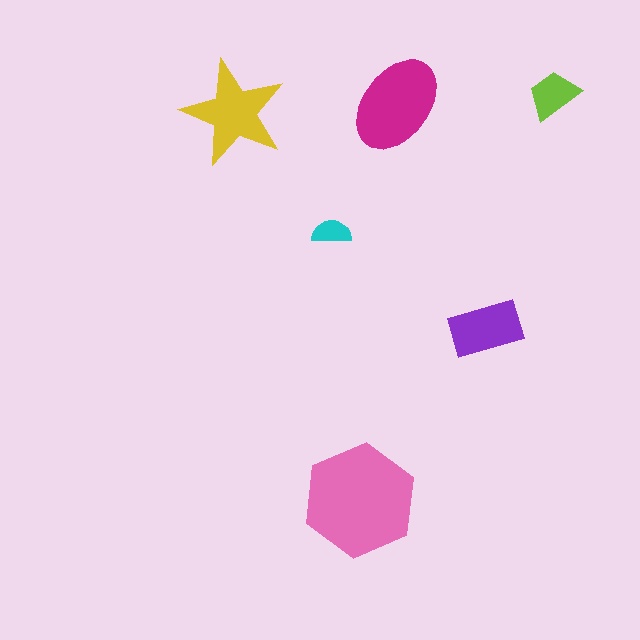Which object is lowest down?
The pink hexagon is bottommost.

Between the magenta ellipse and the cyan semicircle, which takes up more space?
The magenta ellipse.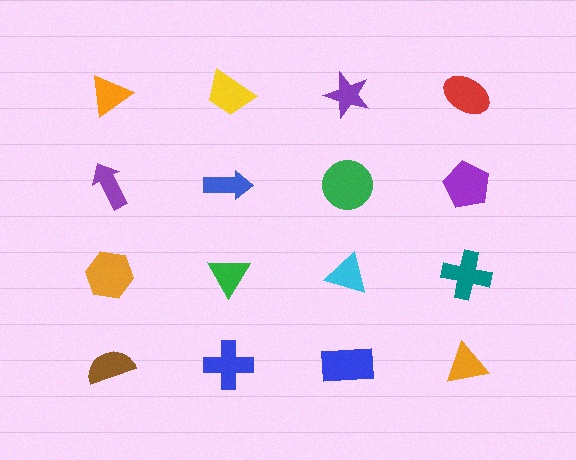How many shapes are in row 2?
4 shapes.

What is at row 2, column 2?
A blue arrow.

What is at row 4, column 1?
A brown semicircle.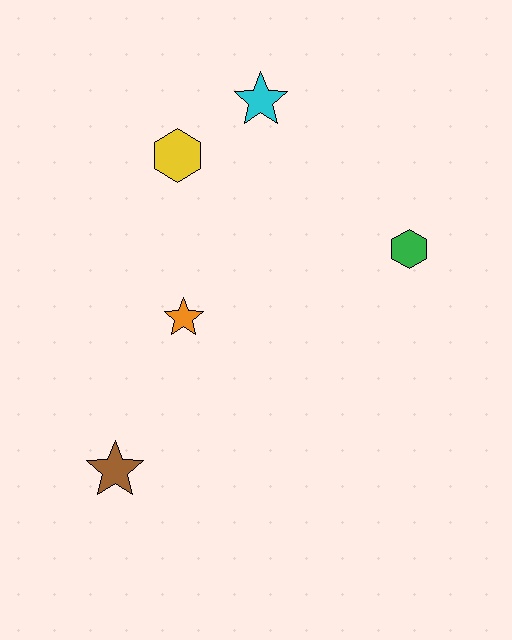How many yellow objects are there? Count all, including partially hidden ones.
There is 1 yellow object.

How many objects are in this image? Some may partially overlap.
There are 5 objects.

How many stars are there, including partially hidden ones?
There are 3 stars.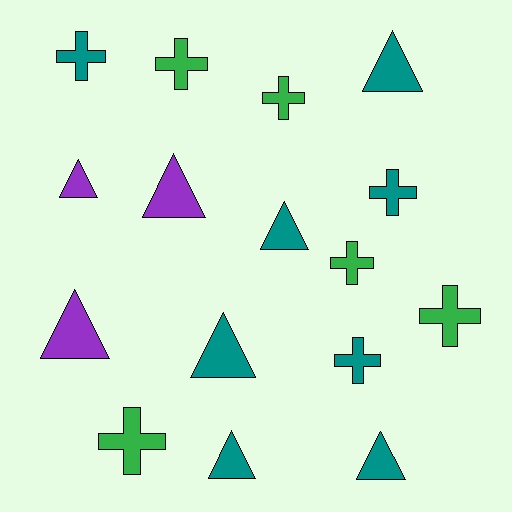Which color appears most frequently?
Teal, with 8 objects.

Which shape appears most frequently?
Cross, with 8 objects.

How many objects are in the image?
There are 16 objects.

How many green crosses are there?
There are 5 green crosses.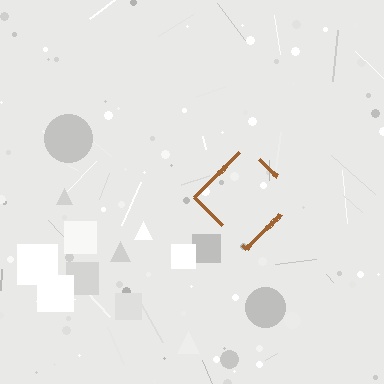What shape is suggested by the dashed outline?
The dashed outline suggests a diamond.